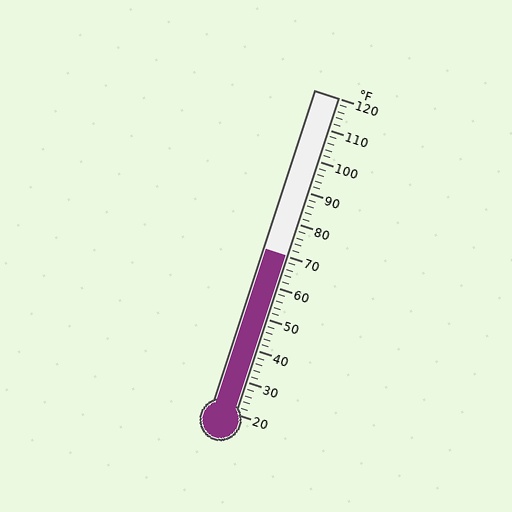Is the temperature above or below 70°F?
The temperature is at 70°F.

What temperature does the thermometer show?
The thermometer shows approximately 70°F.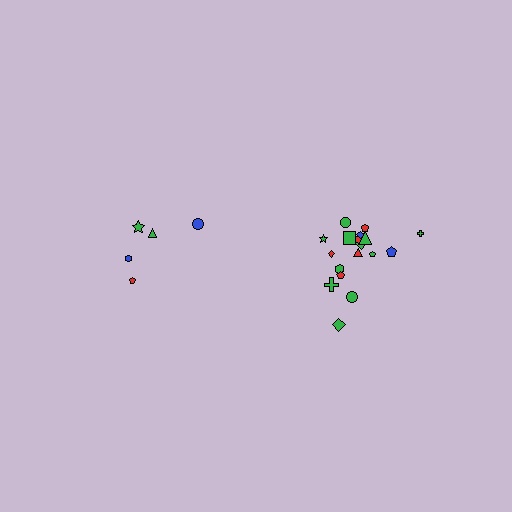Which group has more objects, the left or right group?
The right group.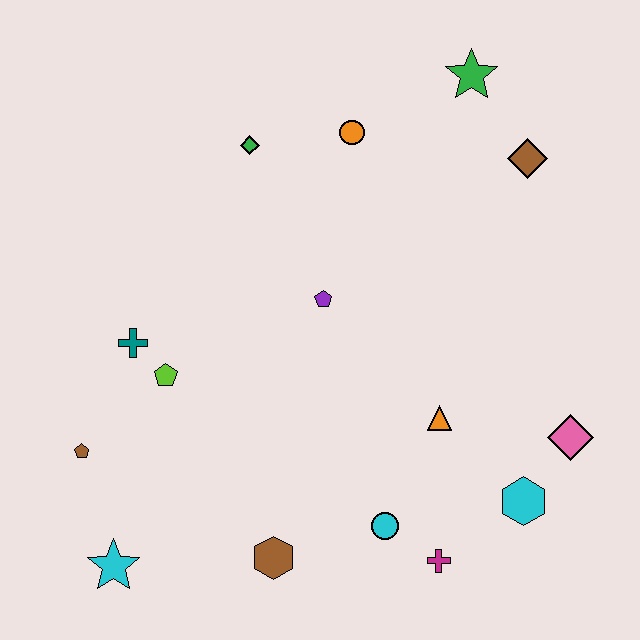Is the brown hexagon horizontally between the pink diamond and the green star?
No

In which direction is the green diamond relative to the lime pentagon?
The green diamond is above the lime pentagon.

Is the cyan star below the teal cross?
Yes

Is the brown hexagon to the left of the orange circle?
Yes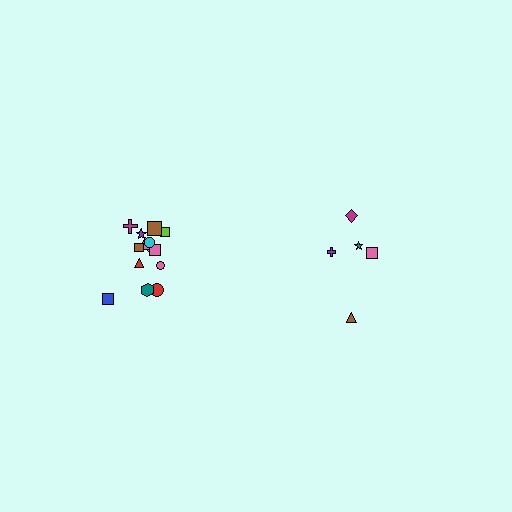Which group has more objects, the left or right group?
The left group.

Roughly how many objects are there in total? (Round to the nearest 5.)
Roughly 20 objects in total.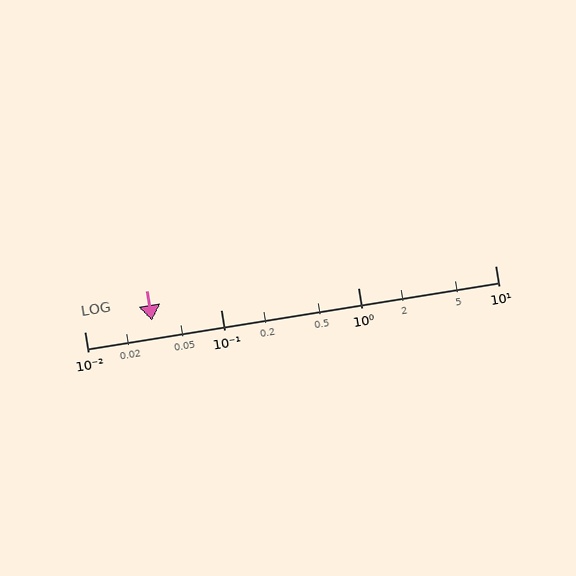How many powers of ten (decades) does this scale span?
The scale spans 3 decades, from 0.01 to 10.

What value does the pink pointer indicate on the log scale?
The pointer indicates approximately 0.031.